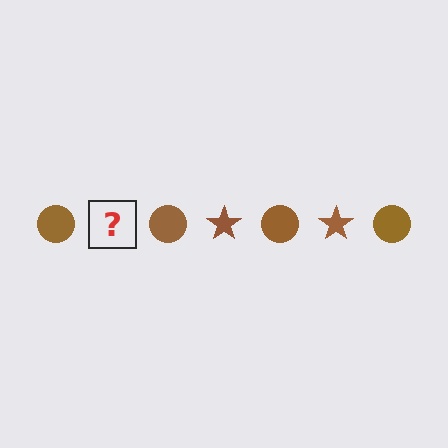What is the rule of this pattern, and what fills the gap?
The rule is that the pattern cycles through circle, star shapes in brown. The gap should be filled with a brown star.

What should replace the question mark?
The question mark should be replaced with a brown star.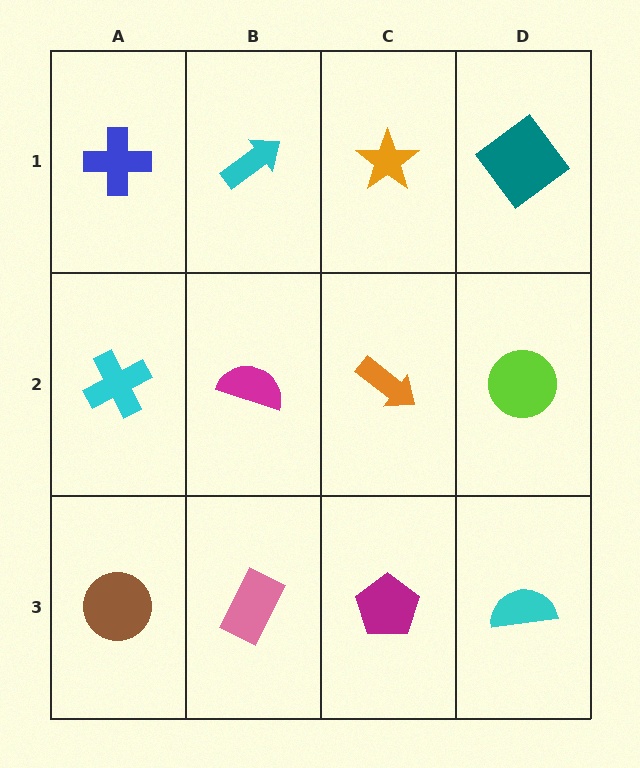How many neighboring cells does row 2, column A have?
3.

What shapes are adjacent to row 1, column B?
A magenta semicircle (row 2, column B), a blue cross (row 1, column A), an orange star (row 1, column C).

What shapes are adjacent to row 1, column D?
A lime circle (row 2, column D), an orange star (row 1, column C).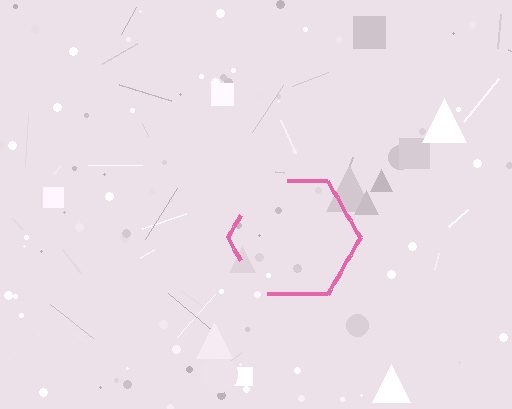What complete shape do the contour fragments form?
The contour fragments form a hexagon.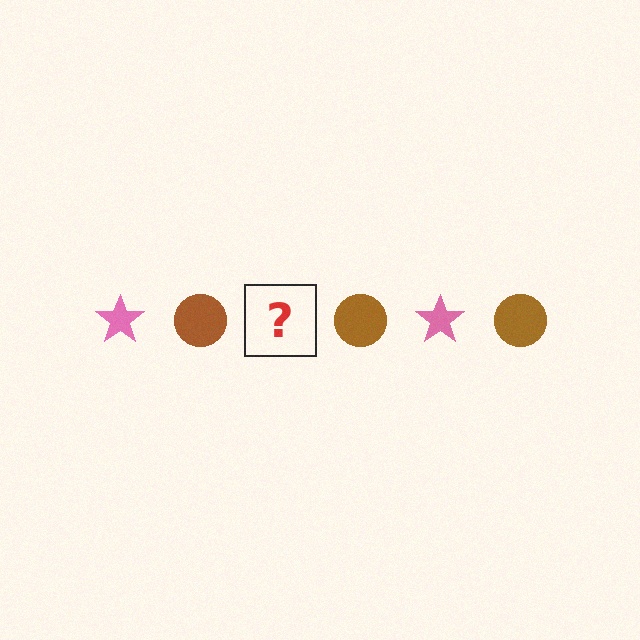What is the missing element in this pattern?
The missing element is a pink star.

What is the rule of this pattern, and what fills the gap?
The rule is that the pattern alternates between pink star and brown circle. The gap should be filled with a pink star.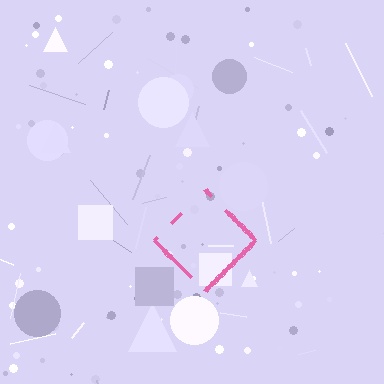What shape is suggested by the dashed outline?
The dashed outline suggests a diamond.